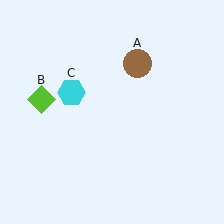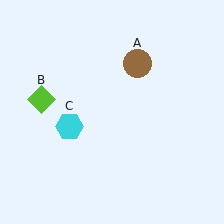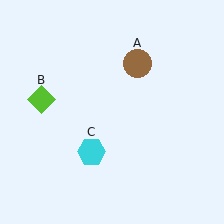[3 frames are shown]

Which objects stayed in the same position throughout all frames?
Brown circle (object A) and lime diamond (object B) remained stationary.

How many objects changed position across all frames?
1 object changed position: cyan hexagon (object C).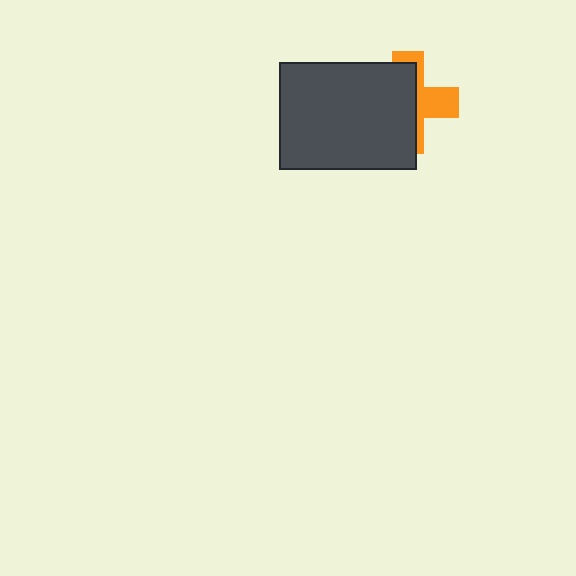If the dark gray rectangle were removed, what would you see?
You would see the complete orange cross.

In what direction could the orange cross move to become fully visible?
The orange cross could move right. That would shift it out from behind the dark gray rectangle entirely.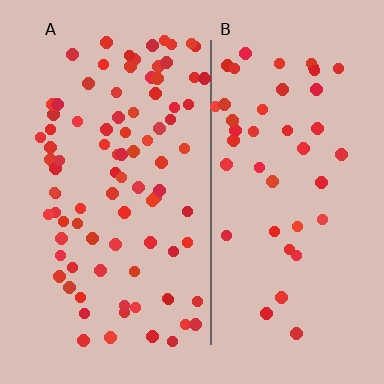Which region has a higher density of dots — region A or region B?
A (the left).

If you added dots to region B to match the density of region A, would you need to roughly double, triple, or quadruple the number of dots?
Approximately double.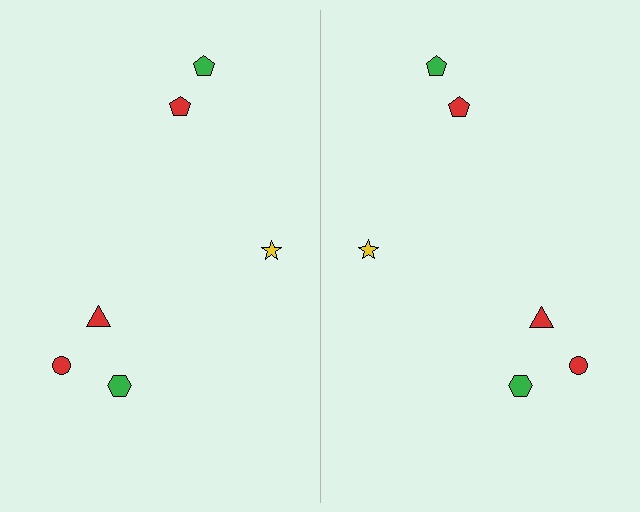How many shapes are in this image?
There are 12 shapes in this image.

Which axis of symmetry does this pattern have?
The pattern has a vertical axis of symmetry running through the center of the image.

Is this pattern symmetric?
Yes, this pattern has bilateral (reflection) symmetry.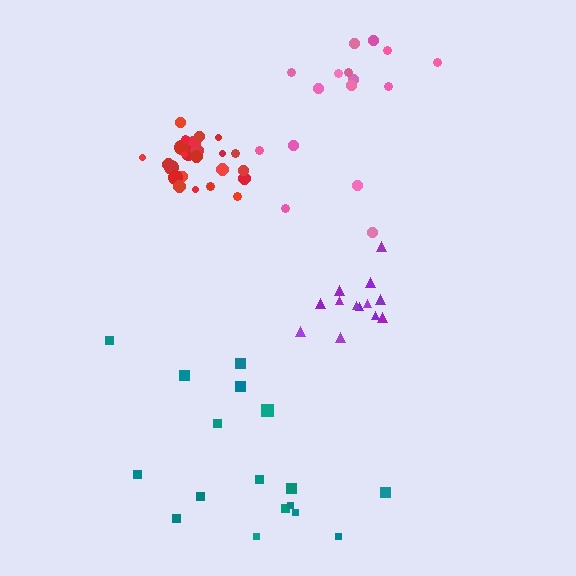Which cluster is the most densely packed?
Red.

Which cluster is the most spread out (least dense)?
Teal.